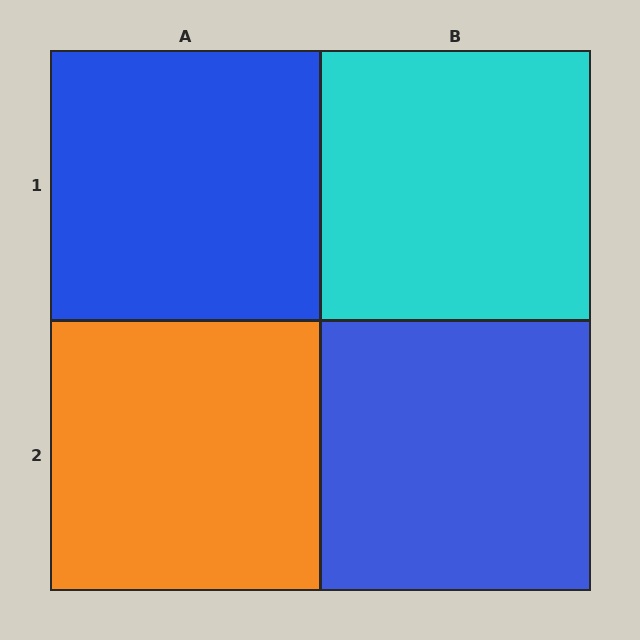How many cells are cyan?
1 cell is cyan.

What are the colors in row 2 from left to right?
Orange, blue.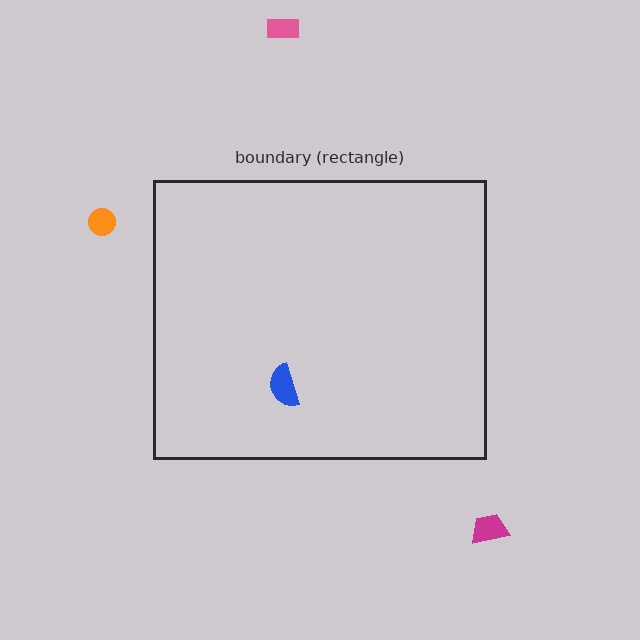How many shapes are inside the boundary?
1 inside, 3 outside.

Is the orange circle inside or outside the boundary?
Outside.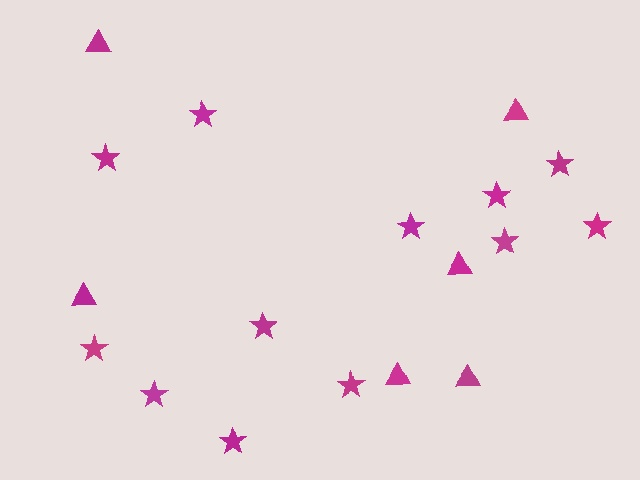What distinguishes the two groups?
There are 2 groups: one group of stars (12) and one group of triangles (6).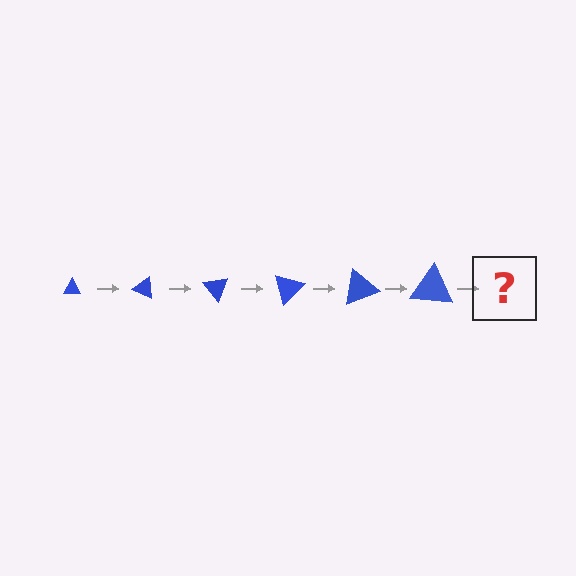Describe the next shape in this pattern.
It should be a triangle, larger than the previous one and rotated 150 degrees from the start.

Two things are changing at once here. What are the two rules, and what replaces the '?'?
The two rules are that the triangle grows larger each step and it rotates 25 degrees each step. The '?' should be a triangle, larger than the previous one and rotated 150 degrees from the start.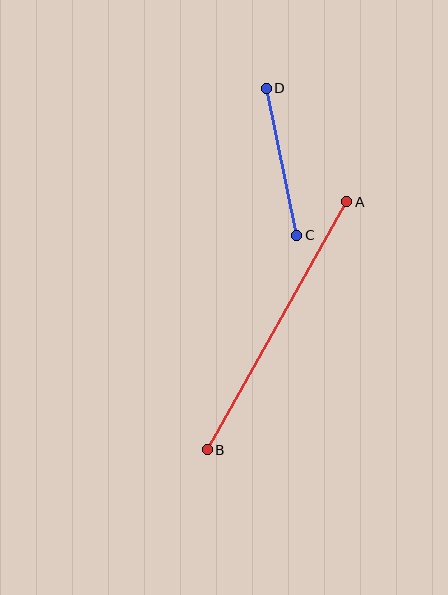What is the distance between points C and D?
The distance is approximately 150 pixels.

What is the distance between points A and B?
The distance is approximately 285 pixels.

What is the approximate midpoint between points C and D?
The midpoint is at approximately (281, 162) pixels.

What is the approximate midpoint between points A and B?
The midpoint is at approximately (277, 326) pixels.